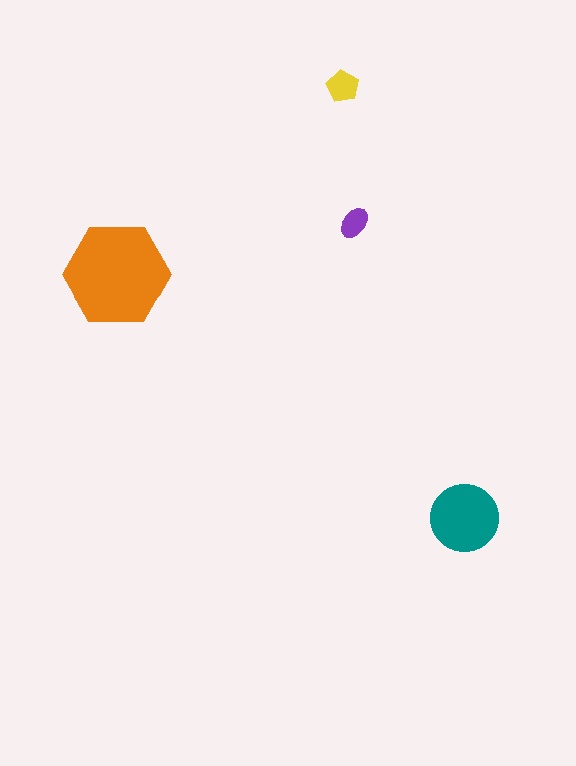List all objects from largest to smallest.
The orange hexagon, the teal circle, the yellow pentagon, the purple ellipse.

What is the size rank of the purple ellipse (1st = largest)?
4th.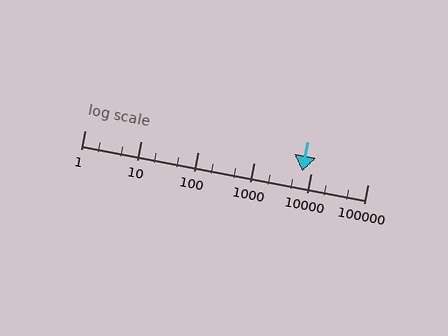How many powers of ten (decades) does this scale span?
The scale spans 5 decades, from 1 to 100000.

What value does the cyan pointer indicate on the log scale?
The pointer indicates approximately 6900.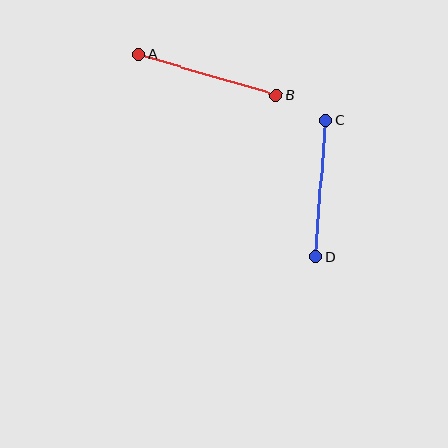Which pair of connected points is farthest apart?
Points A and B are farthest apart.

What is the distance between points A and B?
The distance is approximately 143 pixels.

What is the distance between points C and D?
The distance is approximately 137 pixels.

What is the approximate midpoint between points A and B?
The midpoint is at approximately (207, 75) pixels.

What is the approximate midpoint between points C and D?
The midpoint is at approximately (321, 189) pixels.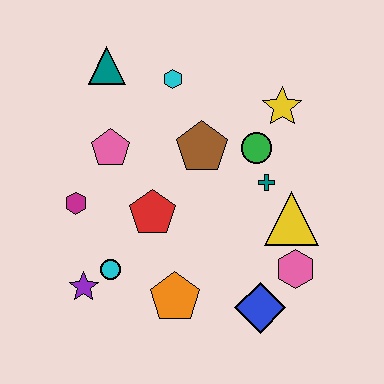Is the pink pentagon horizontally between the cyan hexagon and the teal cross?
No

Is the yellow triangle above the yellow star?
No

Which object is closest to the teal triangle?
The cyan hexagon is closest to the teal triangle.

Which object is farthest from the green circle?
The purple star is farthest from the green circle.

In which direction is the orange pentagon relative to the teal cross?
The orange pentagon is below the teal cross.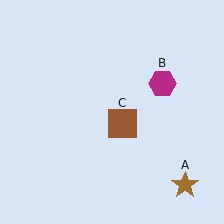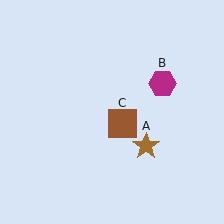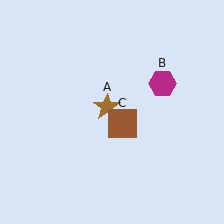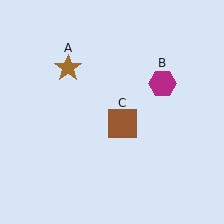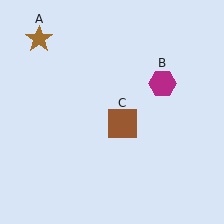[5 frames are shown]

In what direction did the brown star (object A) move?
The brown star (object A) moved up and to the left.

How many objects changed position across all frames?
1 object changed position: brown star (object A).